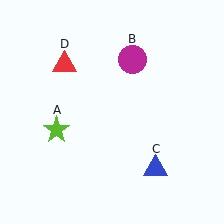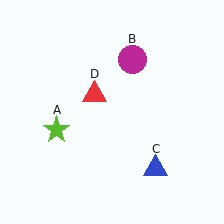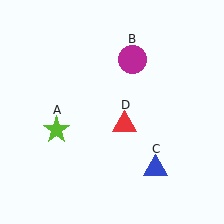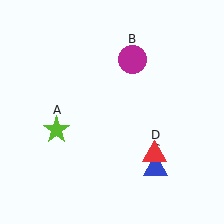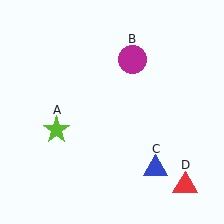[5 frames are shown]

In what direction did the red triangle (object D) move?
The red triangle (object D) moved down and to the right.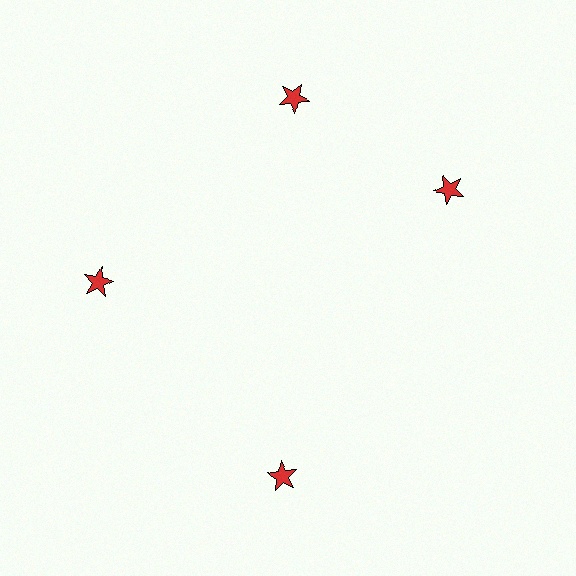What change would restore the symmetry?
The symmetry would be restored by rotating it back into even spacing with its neighbors so that all 4 stars sit at equal angles and equal distance from the center.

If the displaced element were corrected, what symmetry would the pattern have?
It would have 4-fold rotational symmetry — the pattern would map onto itself every 90 degrees.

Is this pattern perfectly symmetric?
No. The 4 red stars are arranged in a ring, but one element near the 3 o'clock position is rotated out of alignment along the ring, breaking the 4-fold rotational symmetry.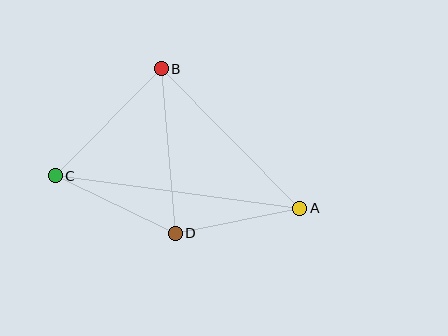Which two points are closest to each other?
Points A and D are closest to each other.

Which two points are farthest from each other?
Points A and C are farthest from each other.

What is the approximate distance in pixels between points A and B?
The distance between A and B is approximately 196 pixels.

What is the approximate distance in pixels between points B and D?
The distance between B and D is approximately 165 pixels.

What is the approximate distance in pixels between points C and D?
The distance between C and D is approximately 133 pixels.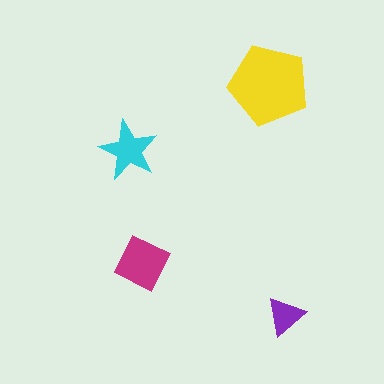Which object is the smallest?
The purple triangle.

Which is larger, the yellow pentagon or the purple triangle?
The yellow pentagon.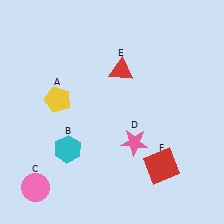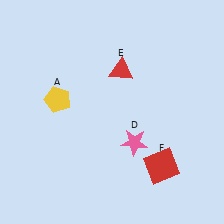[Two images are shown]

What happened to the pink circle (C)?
The pink circle (C) was removed in Image 2. It was in the bottom-left area of Image 1.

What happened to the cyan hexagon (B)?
The cyan hexagon (B) was removed in Image 2. It was in the bottom-left area of Image 1.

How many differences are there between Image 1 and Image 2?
There are 2 differences between the two images.